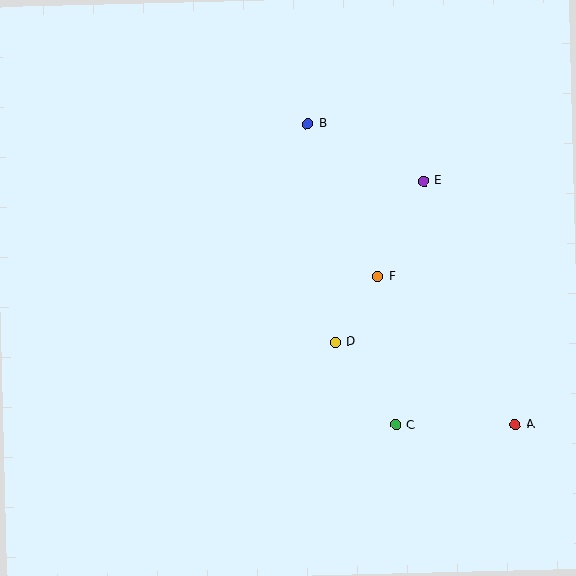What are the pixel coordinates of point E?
Point E is at (424, 181).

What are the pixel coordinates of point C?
Point C is at (396, 425).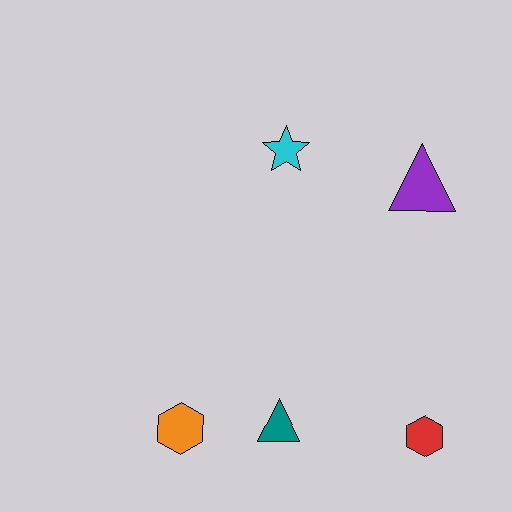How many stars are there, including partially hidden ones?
There is 1 star.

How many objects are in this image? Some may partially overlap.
There are 5 objects.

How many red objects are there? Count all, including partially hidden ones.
There is 1 red object.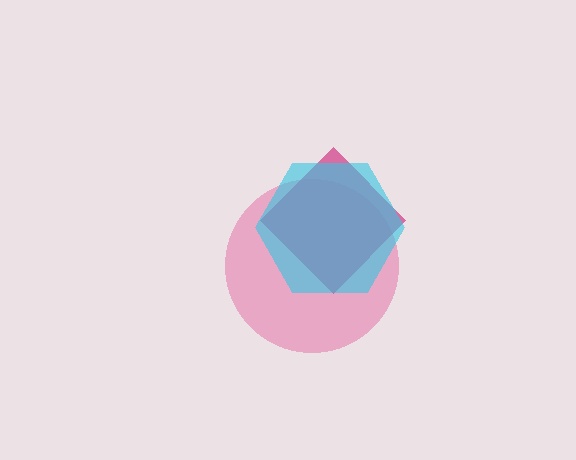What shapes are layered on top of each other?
The layered shapes are: a pink circle, a magenta diamond, a cyan hexagon.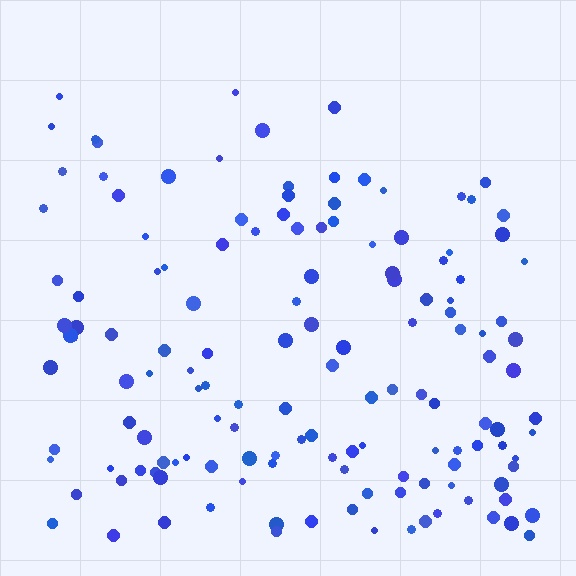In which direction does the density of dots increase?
From top to bottom, with the bottom side densest.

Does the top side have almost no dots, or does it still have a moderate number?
Still a moderate number, just noticeably fewer than the bottom.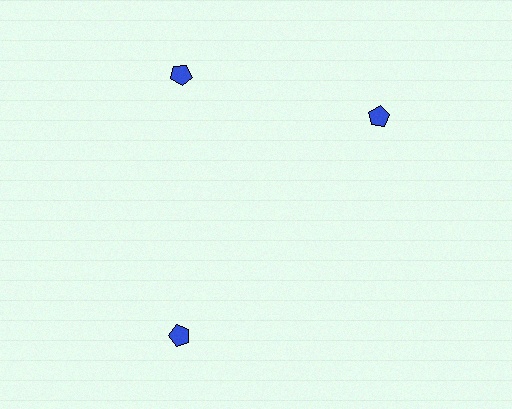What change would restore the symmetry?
The symmetry would be restored by rotating it back into even spacing with its neighbors so that all 3 pentagons sit at equal angles and equal distance from the center.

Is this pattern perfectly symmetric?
No. The 3 blue pentagons are arranged in a ring, but one element near the 3 o'clock position is rotated out of alignment along the ring, breaking the 3-fold rotational symmetry.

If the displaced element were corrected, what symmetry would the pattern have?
It would have 3-fold rotational symmetry — the pattern would map onto itself every 120 degrees.